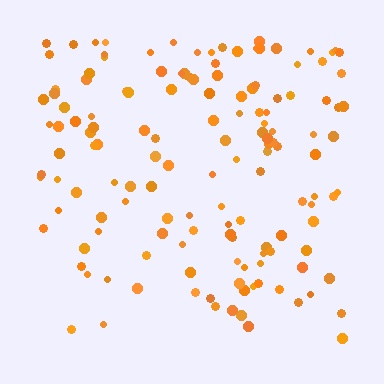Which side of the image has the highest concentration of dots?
The top.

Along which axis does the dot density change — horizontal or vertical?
Vertical.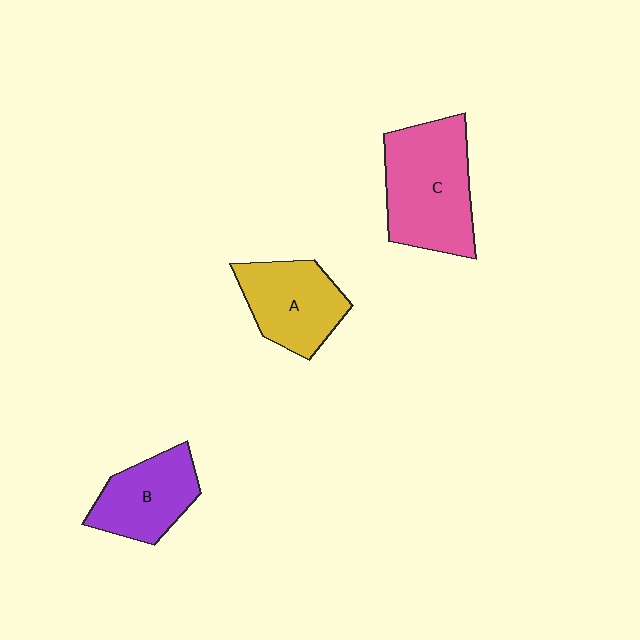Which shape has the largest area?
Shape C (pink).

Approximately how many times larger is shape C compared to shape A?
Approximately 1.4 times.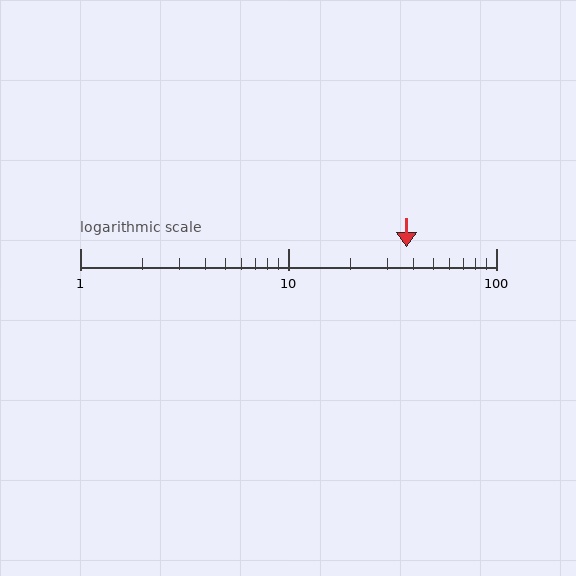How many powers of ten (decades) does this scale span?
The scale spans 2 decades, from 1 to 100.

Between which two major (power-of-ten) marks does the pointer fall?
The pointer is between 10 and 100.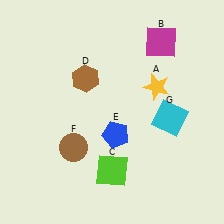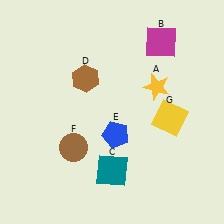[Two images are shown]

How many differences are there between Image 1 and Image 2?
There are 2 differences between the two images.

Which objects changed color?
C changed from lime to teal. G changed from cyan to yellow.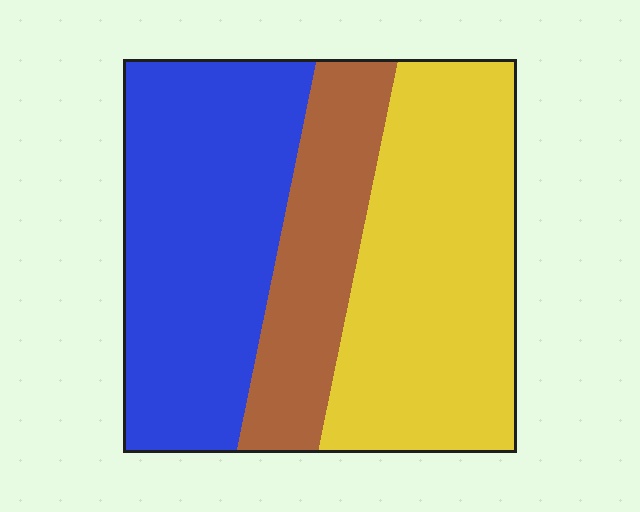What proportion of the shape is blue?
Blue covers about 40% of the shape.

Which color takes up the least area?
Brown, at roughly 20%.